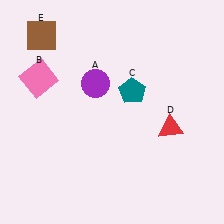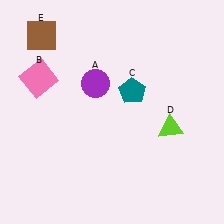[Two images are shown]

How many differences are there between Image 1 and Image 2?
There is 1 difference between the two images.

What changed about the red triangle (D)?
In Image 1, D is red. In Image 2, it changed to lime.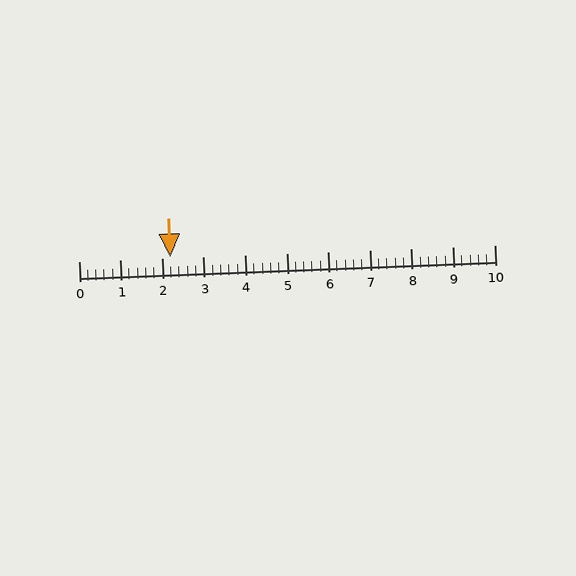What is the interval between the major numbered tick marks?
The major tick marks are spaced 1 units apart.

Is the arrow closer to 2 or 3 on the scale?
The arrow is closer to 2.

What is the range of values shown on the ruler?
The ruler shows values from 0 to 10.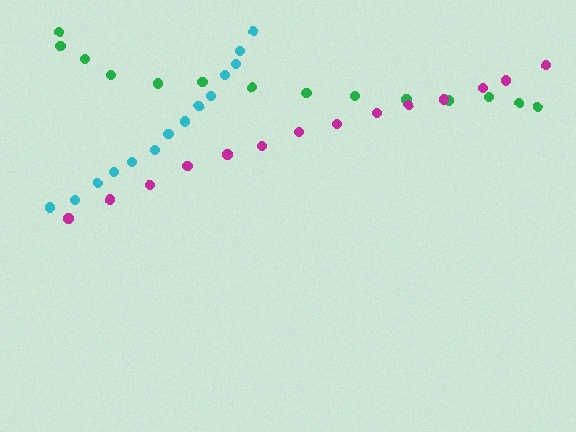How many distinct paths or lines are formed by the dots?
There are 3 distinct paths.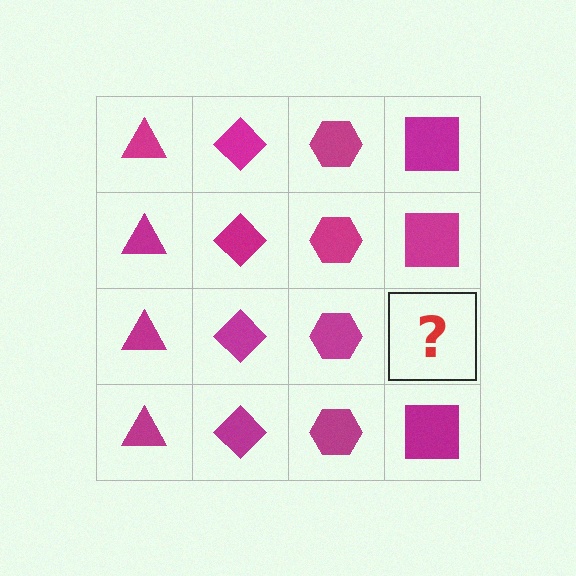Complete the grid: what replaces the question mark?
The question mark should be replaced with a magenta square.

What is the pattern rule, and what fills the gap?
The rule is that each column has a consistent shape. The gap should be filled with a magenta square.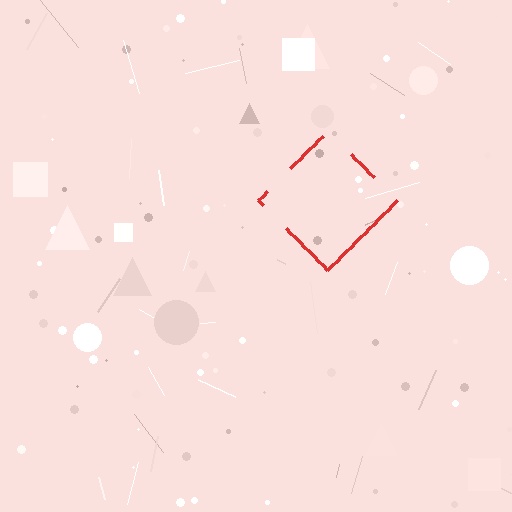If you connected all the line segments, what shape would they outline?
They would outline a diamond.